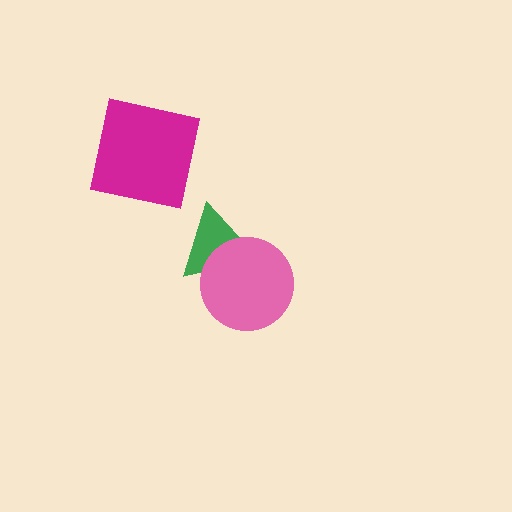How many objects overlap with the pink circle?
1 object overlaps with the pink circle.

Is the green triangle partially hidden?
Yes, it is partially covered by another shape.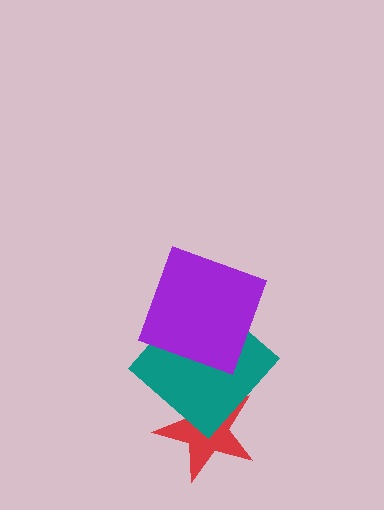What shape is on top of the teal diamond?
The purple square is on top of the teal diamond.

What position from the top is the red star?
The red star is 3rd from the top.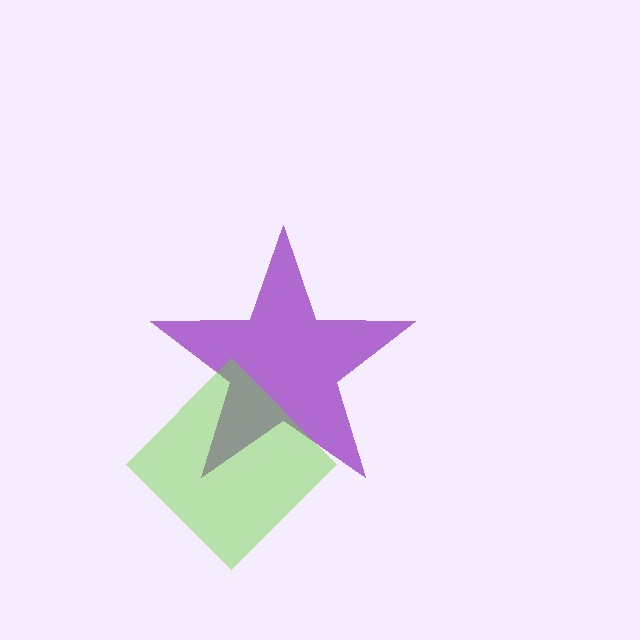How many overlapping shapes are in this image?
There are 2 overlapping shapes in the image.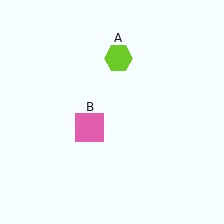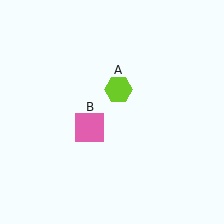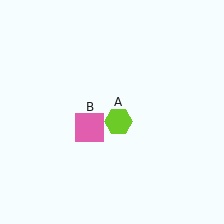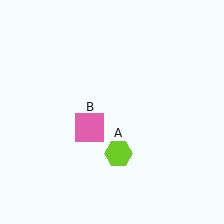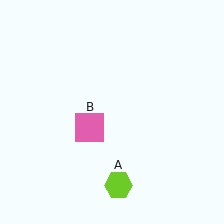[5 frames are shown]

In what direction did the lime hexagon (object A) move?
The lime hexagon (object A) moved down.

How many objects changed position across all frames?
1 object changed position: lime hexagon (object A).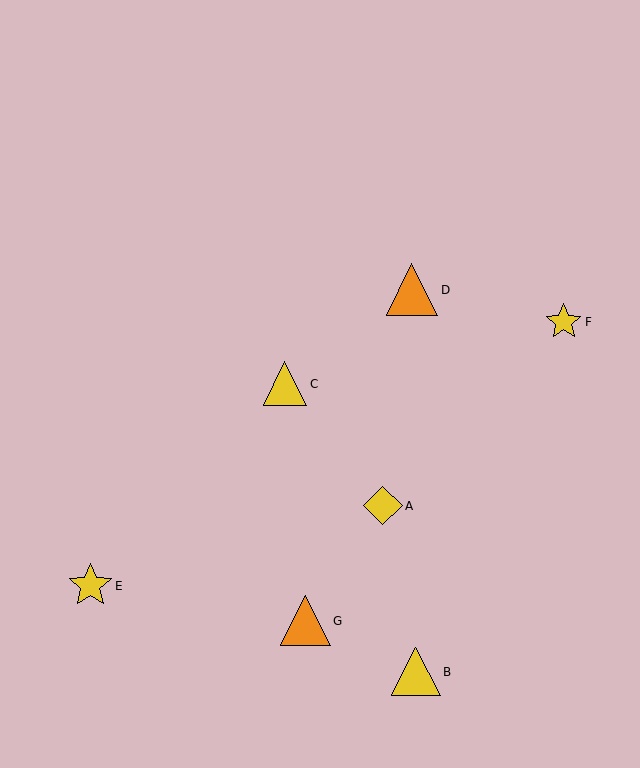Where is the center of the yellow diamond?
The center of the yellow diamond is at (383, 506).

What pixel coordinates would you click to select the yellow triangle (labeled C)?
Click at (285, 384) to select the yellow triangle C.